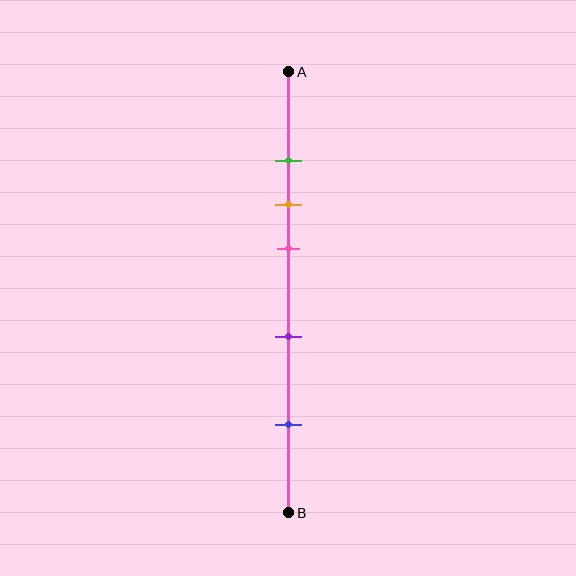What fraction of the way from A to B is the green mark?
The green mark is approximately 20% (0.2) of the way from A to B.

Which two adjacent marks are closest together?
The green and orange marks are the closest adjacent pair.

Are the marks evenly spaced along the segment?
No, the marks are not evenly spaced.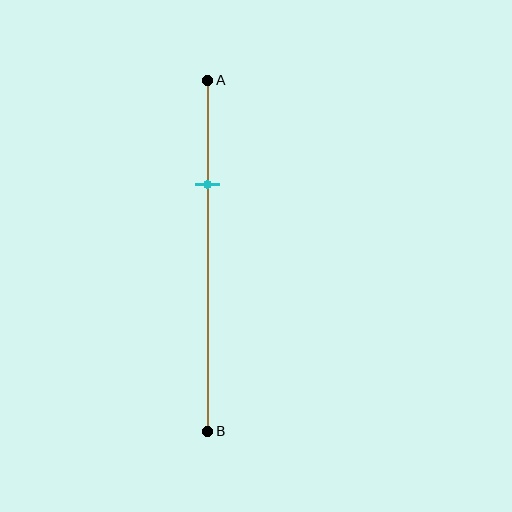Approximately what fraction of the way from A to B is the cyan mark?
The cyan mark is approximately 30% of the way from A to B.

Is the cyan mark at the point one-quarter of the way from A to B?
No, the mark is at about 30% from A, not at the 25% one-quarter point.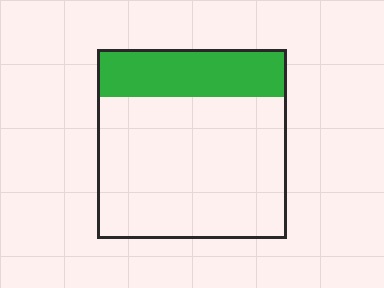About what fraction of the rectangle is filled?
About one quarter (1/4).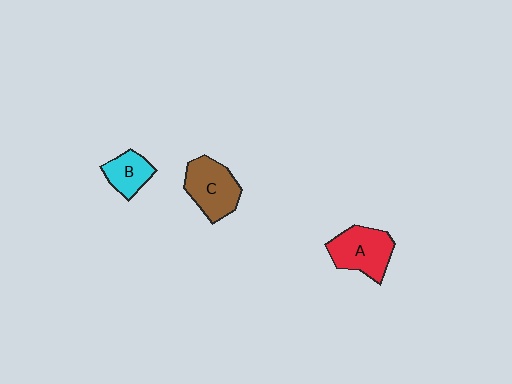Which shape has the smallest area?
Shape B (cyan).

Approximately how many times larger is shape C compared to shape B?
Approximately 1.6 times.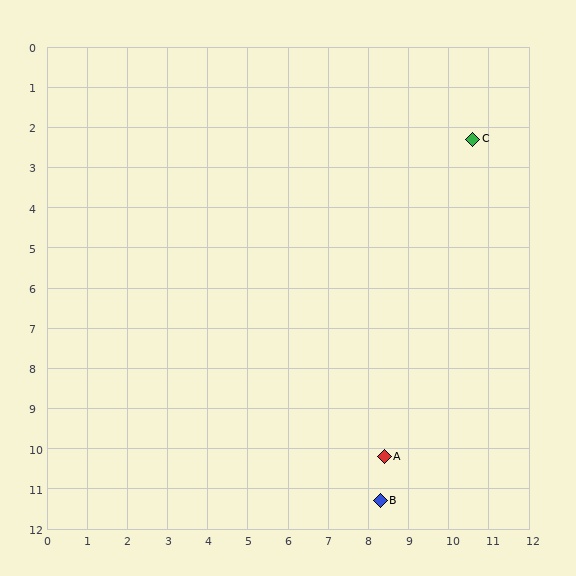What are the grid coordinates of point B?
Point B is at approximately (8.3, 11.3).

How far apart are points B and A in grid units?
Points B and A are about 1.1 grid units apart.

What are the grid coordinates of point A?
Point A is at approximately (8.4, 10.2).